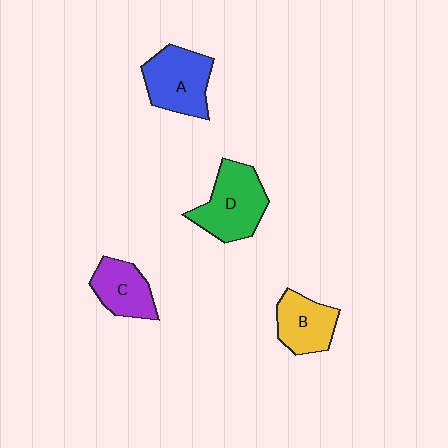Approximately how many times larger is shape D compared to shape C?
Approximately 1.4 times.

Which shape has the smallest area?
Shape C (purple).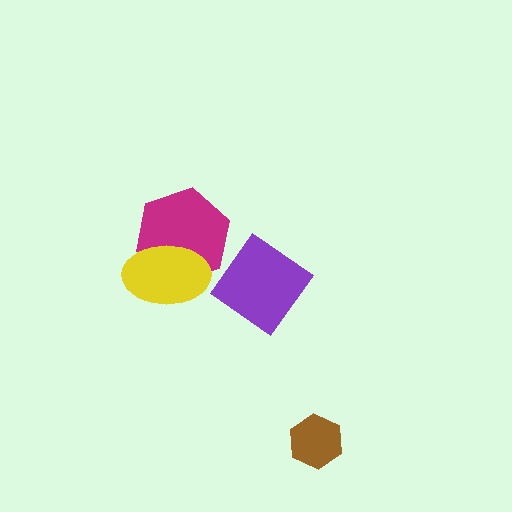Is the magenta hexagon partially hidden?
Yes, it is partially covered by another shape.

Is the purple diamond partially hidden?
No, no other shape covers it.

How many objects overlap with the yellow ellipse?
1 object overlaps with the yellow ellipse.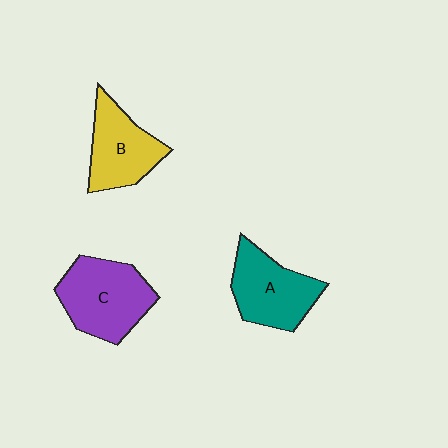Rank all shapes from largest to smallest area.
From largest to smallest: C (purple), A (teal), B (yellow).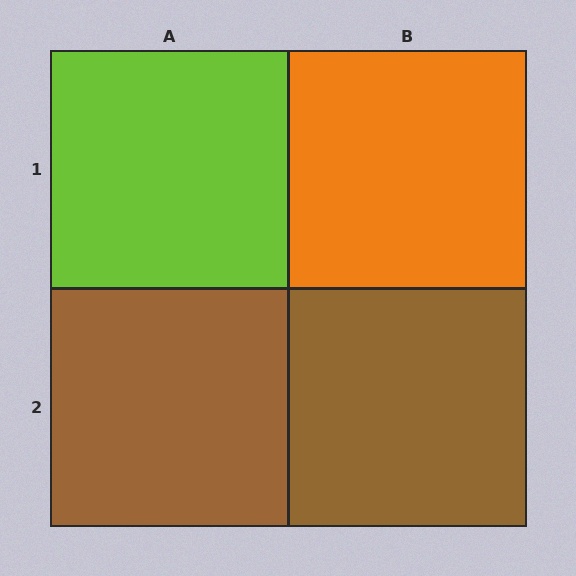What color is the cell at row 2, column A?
Brown.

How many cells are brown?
2 cells are brown.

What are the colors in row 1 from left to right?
Lime, orange.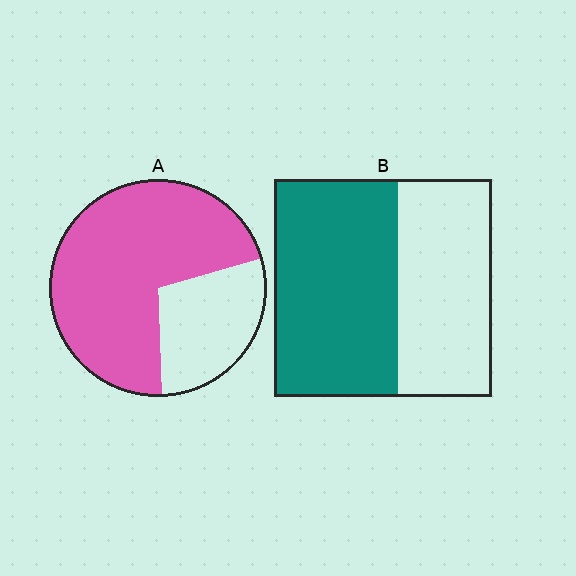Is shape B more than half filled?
Yes.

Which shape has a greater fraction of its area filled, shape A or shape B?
Shape A.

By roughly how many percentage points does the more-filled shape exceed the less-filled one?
By roughly 15 percentage points (A over B).